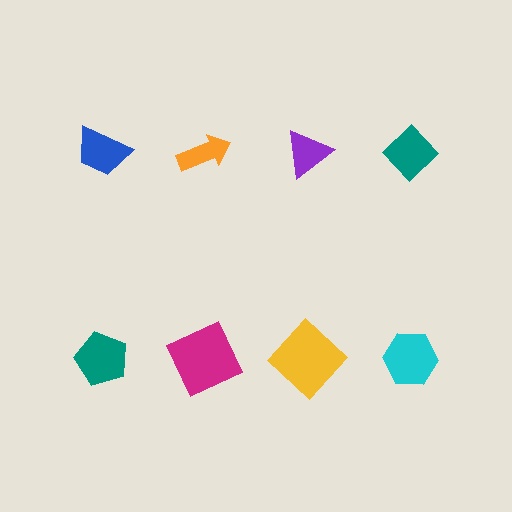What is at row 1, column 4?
A teal diamond.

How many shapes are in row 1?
4 shapes.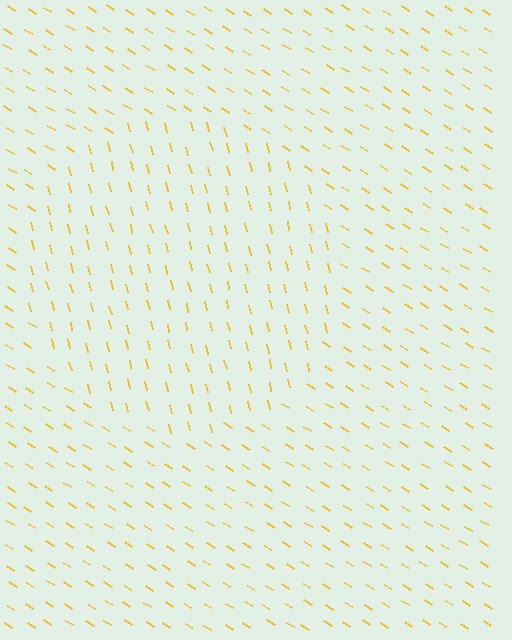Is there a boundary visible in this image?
Yes, there is a texture boundary formed by a change in line orientation.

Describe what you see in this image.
The image is filled with small yellow line segments. A circle region in the image has lines oriented differently from the surrounding lines, creating a visible texture boundary.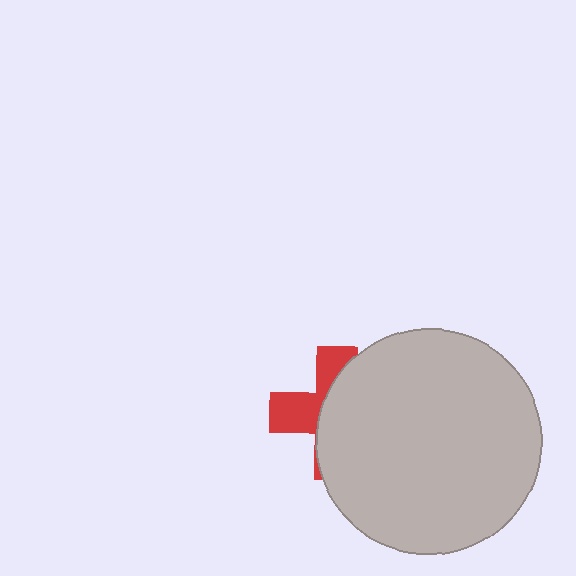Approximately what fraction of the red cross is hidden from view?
Roughly 62% of the red cross is hidden behind the light gray circle.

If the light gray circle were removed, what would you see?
You would see the complete red cross.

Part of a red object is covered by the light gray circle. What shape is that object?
It is a cross.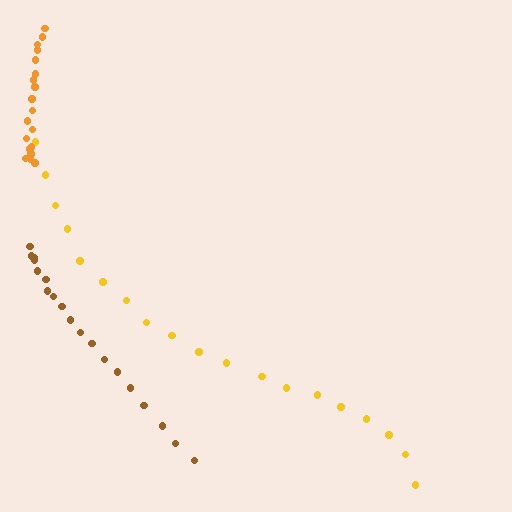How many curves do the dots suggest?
There are 3 distinct paths.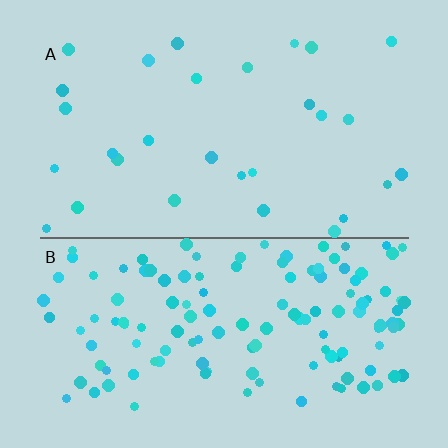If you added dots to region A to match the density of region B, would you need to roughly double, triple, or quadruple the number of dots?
Approximately quadruple.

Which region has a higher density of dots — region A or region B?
B (the bottom).